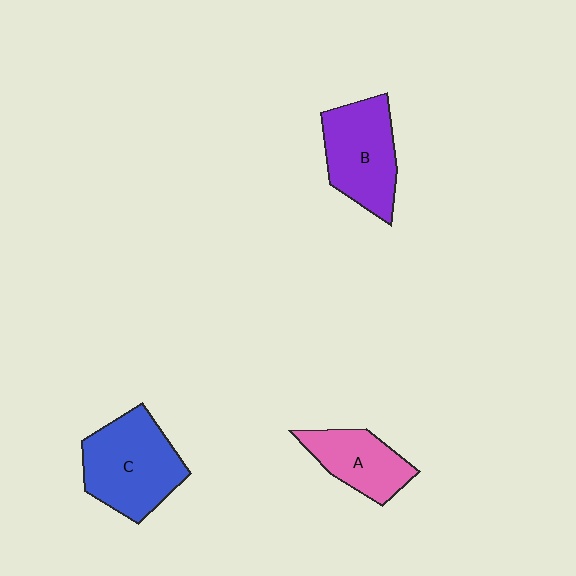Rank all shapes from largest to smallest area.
From largest to smallest: C (blue), B (purple), A (pink).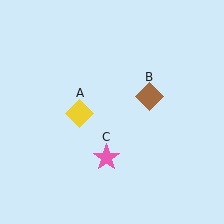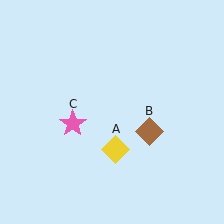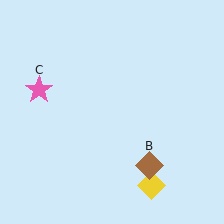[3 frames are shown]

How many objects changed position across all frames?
3 objects changed position: yellow diamond (object A), brown diamond (object B), pink star (object C).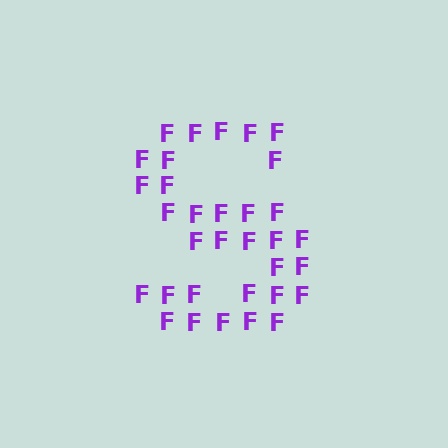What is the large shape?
The large shape is the letter S.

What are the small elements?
The small elements are letter F's.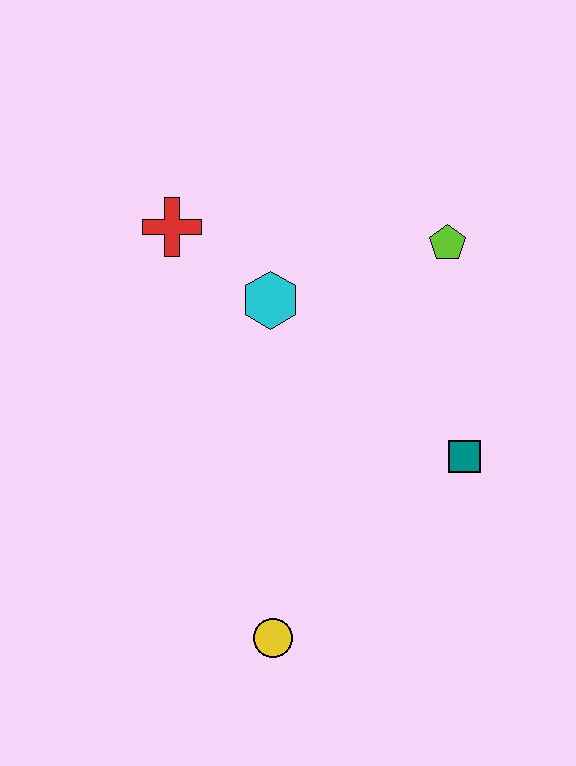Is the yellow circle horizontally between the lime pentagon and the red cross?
Yes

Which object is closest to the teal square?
The lime pentagon is closest to the teal square.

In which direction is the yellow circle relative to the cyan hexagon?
The yellow circle is below the cyan hexagon.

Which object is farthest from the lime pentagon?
The yellow circle is farthest from the lime pentagon.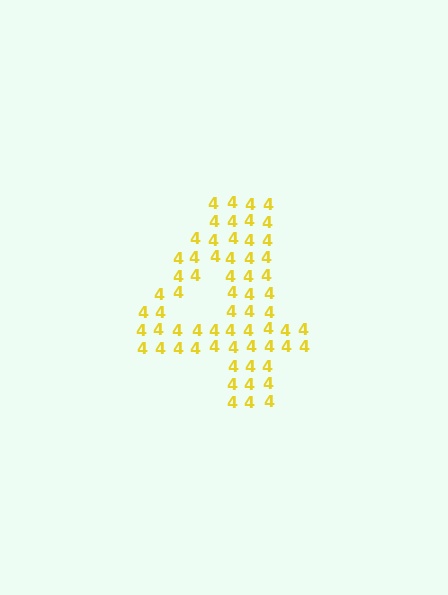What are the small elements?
The small elements are digit 4's.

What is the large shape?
The large shape is the digit 4.